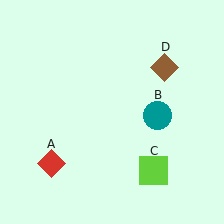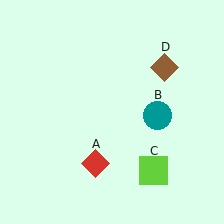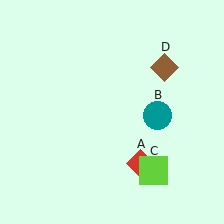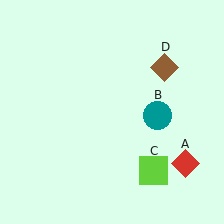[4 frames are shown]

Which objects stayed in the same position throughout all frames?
Teal circle (object B) and lime square (object C) and brown diamond (object D) remained stationary.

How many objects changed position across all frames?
1 object changed position: red diamond (object A).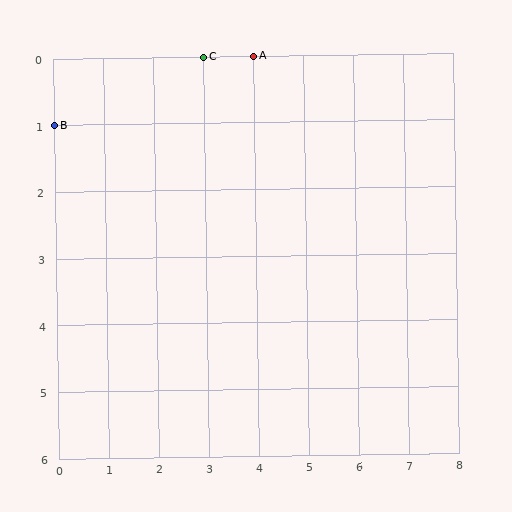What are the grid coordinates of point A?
Point A is at grid coordinates (4, 0).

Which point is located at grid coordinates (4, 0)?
Point A is at (4, 0).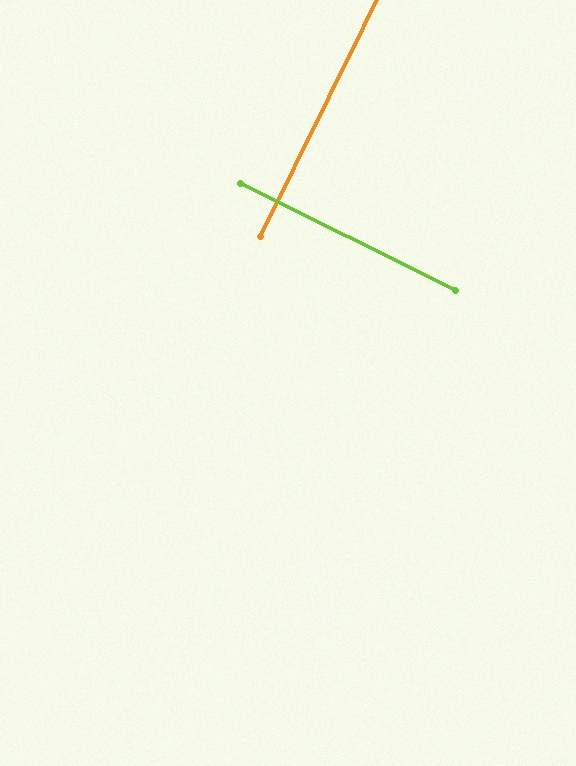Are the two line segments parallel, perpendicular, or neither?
Perpendicular — they meet at approximately 90°.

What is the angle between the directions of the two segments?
Approximately 90 degrees.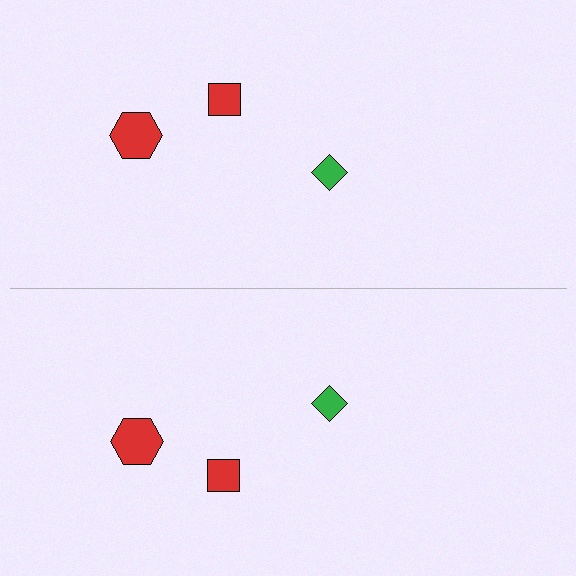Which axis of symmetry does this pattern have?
The pattern has a horizontal axis of symmetry running through the center of the image.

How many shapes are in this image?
There are 6 shapes in this image.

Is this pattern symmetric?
Yes, this pattern has bilateral (reflection) symmetry.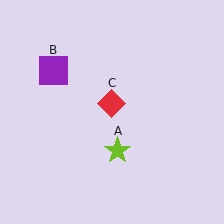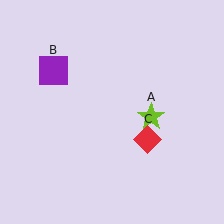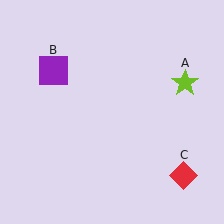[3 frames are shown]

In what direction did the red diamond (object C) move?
The red diamond (object C) moved down and to the right.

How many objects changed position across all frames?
2 objects changed position: lime star (object A), red diamond (object C).